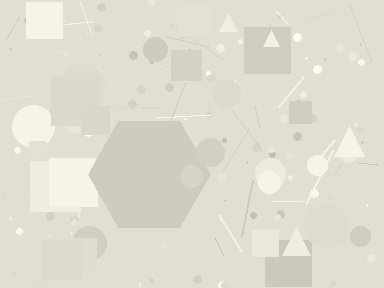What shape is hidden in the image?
A hexagon is hidden in the image.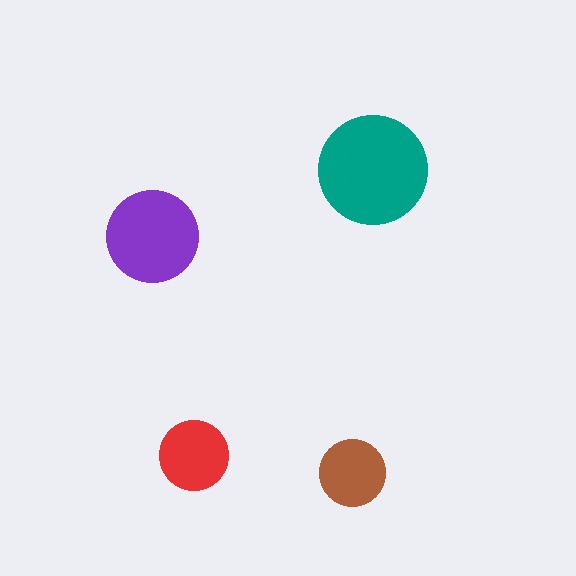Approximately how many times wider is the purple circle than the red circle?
About 1.5 times wider.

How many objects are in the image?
There are 4 objects in the image.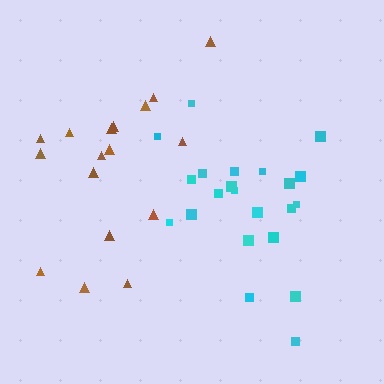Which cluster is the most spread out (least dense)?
Brown.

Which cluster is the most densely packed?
Cyan.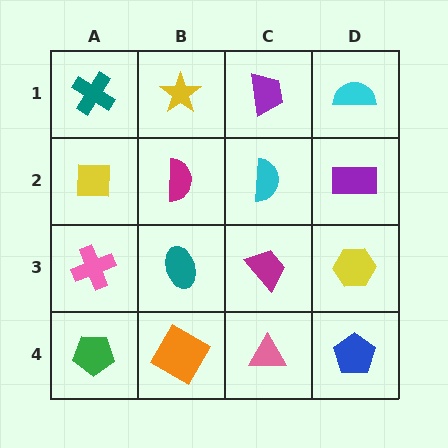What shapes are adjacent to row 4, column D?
A yellow hexagon (row 3, column D), a pink triangle (row 4, column C).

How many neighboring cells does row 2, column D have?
3.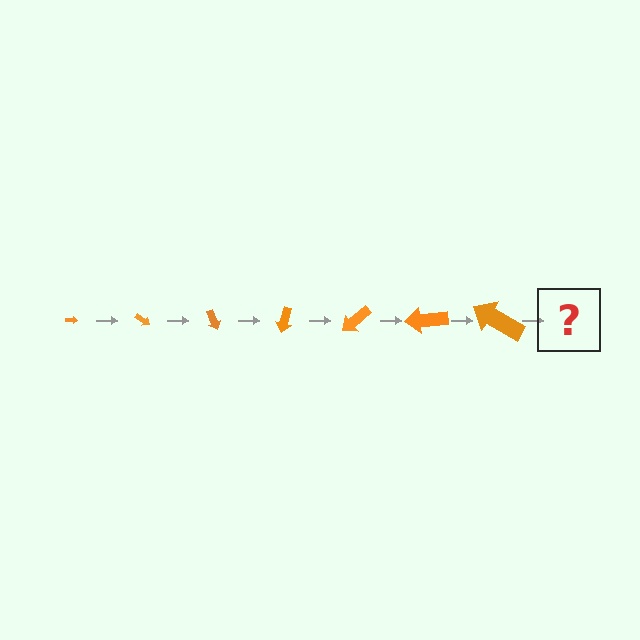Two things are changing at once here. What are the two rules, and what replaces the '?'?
The two rules are that the arrow grows larger each step and it rotates 35 degrees each step. The '?' should be an arrow, larger than the previous one and rotated 245 degrees from the start.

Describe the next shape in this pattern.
It should be an arrow, larger than the previous one and rotated 245 degrees from the start.